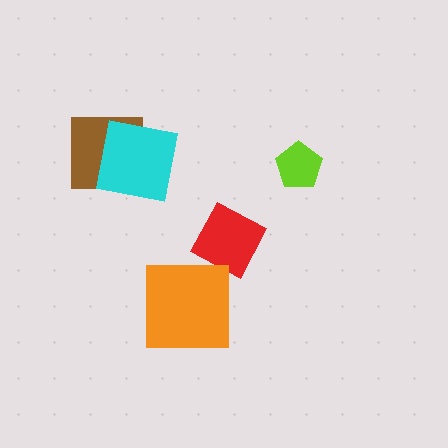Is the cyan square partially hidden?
No, no other shape covers it.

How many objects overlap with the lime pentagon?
0 objects overlap with the lime pentagon.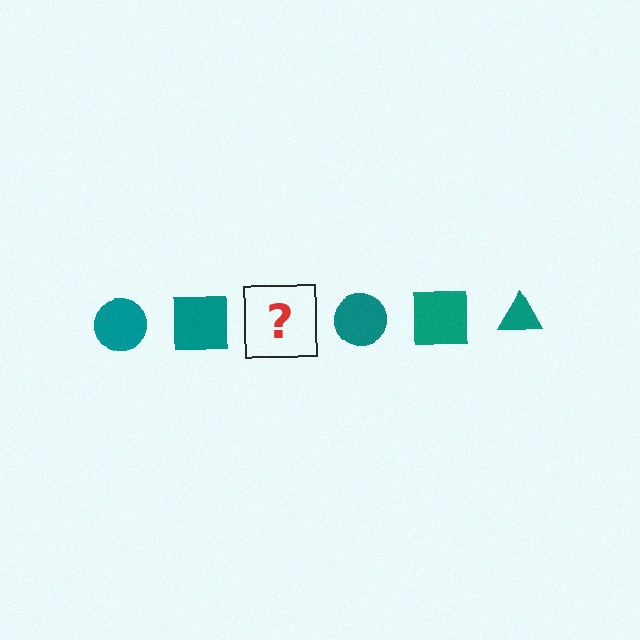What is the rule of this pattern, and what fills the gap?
The rule is that the pattern cycles through circle, square, triangle shapes in teal. The gap should be filled with a teal triangle.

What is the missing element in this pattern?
The missing element is a teal triangle.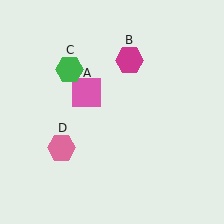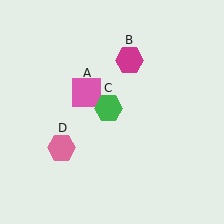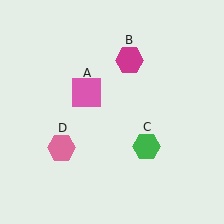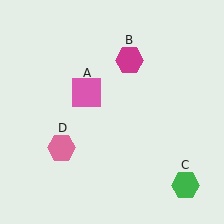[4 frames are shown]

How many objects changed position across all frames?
1 object changed position: green hexagon (object C).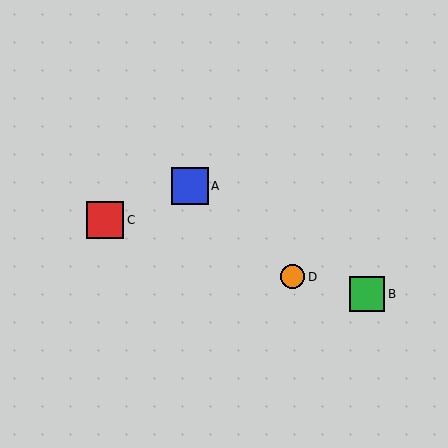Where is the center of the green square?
The center of the green square is at (367, 294).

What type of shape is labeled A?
Shape A is a blue square.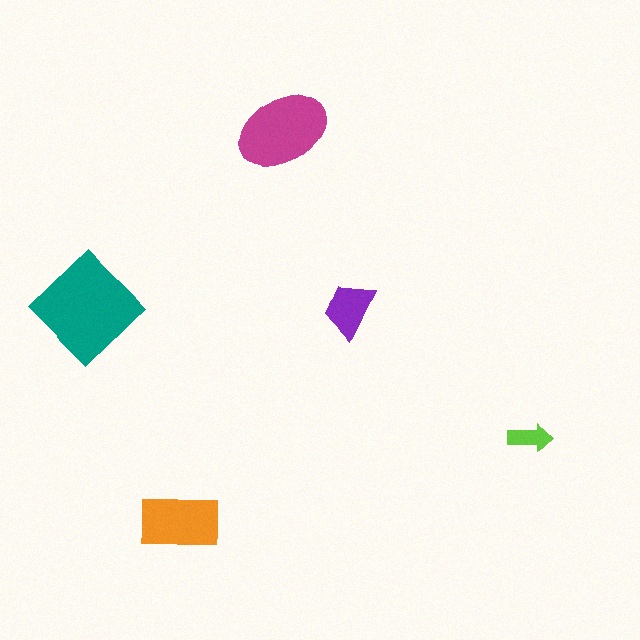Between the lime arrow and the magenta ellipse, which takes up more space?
The magenta ellipse.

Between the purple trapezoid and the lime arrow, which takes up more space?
The purple trapezoid.